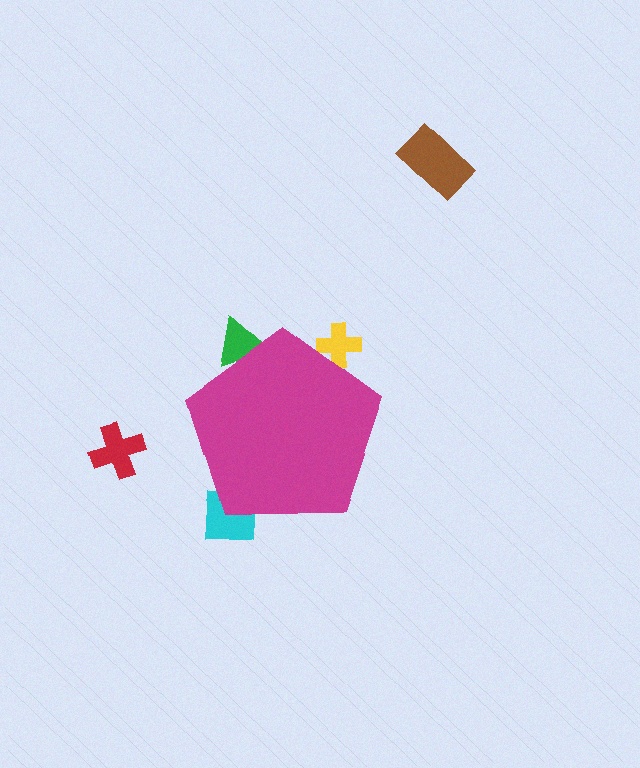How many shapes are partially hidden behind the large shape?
3 shapes are partially hidden.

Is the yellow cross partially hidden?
Yes, the yellow cross is partially hidden behind the magenta pentagon.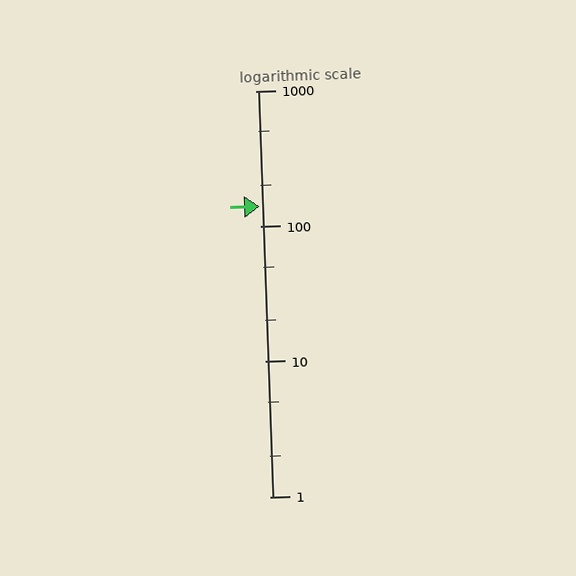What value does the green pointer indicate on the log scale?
The pointer indicates approximately 140.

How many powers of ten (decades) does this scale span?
The scale spans 3 decades, from 1 to 1000.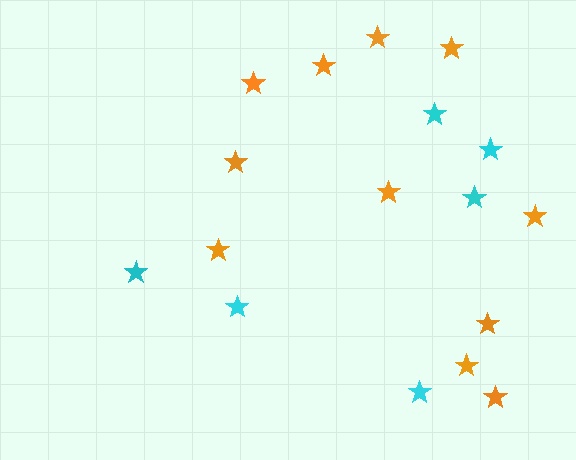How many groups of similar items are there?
There are 2 groups: one group of cyan stars (6) and one group of orange stars (11).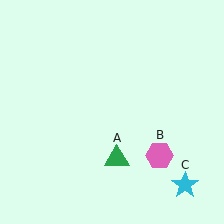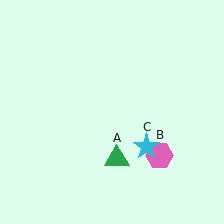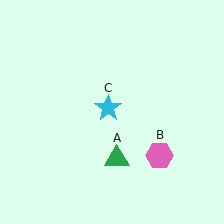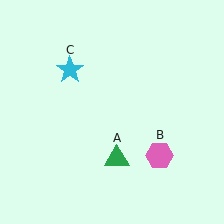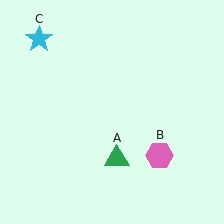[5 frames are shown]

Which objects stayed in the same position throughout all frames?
Green triangle (object A) and pink hexagon (object B) remained stationary.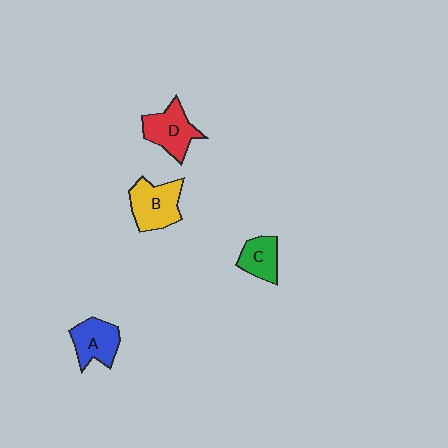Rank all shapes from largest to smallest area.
From largest to smallest: B (yellow), D (red), A (blue), C (green).